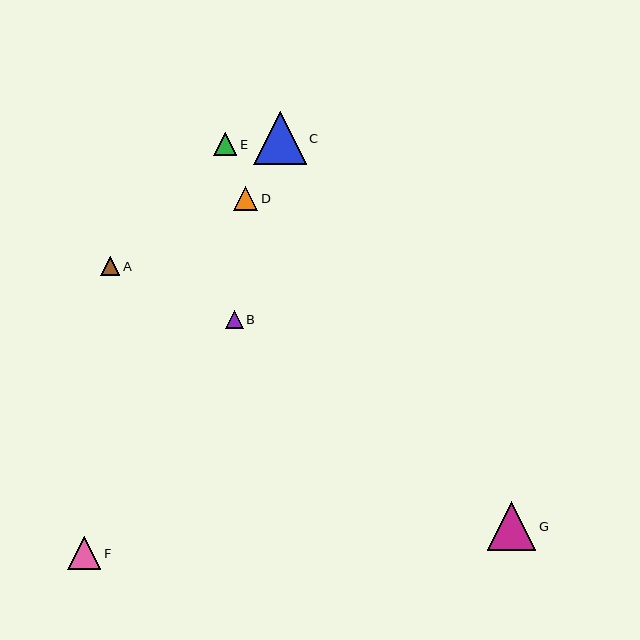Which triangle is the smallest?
Triangle B is the smallest with a size of approximately 18 pixels.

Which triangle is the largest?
Triangle C is the largest with a size of approximately 53 pixels.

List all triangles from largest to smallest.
From largest to smallest: C, G, F, D, E, A, B.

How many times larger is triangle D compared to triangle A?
Triangle D is approximately 1.3 times the size of triangle A.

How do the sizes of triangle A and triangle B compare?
Triangle A and triangle B are approximately the same size.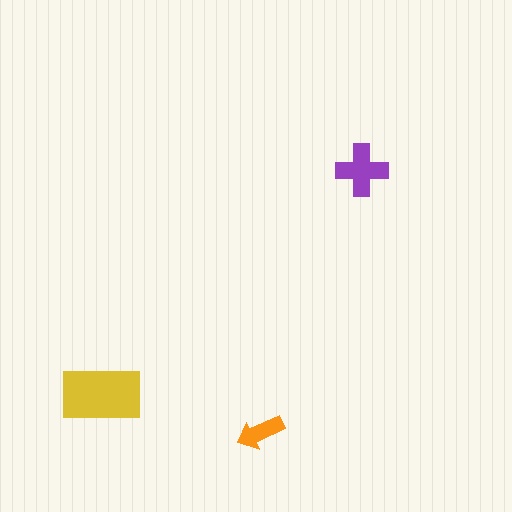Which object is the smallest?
The orange arrow.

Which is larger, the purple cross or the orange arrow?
The purple cross.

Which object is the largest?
The yellow rectangle.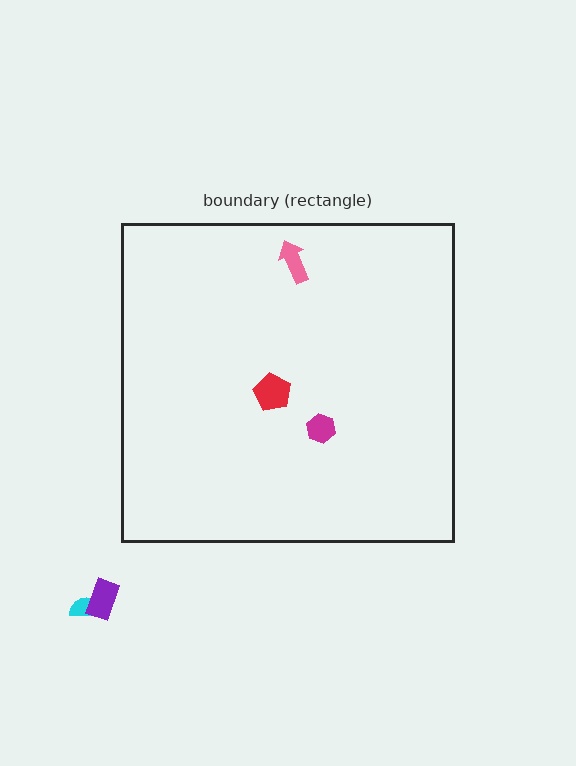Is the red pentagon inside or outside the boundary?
Inside.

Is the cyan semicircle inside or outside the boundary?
Outside.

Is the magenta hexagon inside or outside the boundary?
Inside.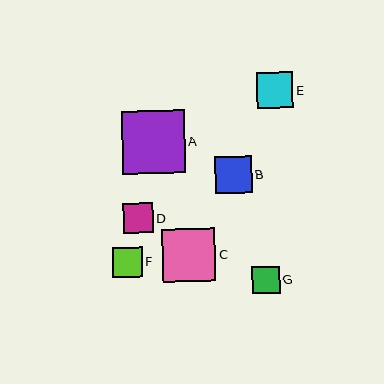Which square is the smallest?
Square G is the smallest with a size of approximately 27 pixels.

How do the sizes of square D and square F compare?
Square D and square F are approximately the same size.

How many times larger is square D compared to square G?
Square D is approximately 1.1 times the size of square G.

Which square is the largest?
Square A is the largest with a size of approximately 62 pixels.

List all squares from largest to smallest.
From largest to smallest: A, C, B, E, D, F, G.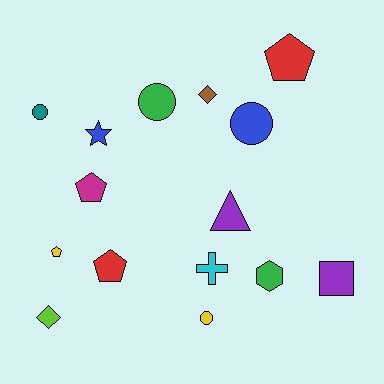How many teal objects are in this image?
There is 1 teal object.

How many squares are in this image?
There is 1 square.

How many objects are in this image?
There are 15 objects.